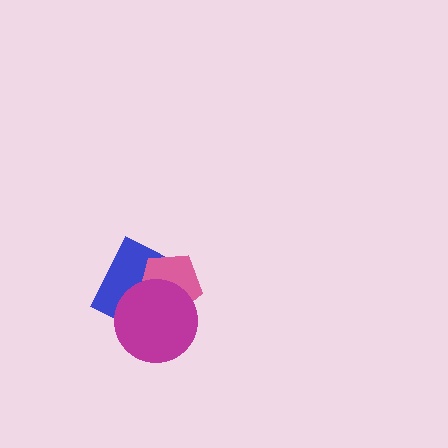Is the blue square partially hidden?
Yes, it is partially covered by another shape.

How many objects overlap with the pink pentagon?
2 objects overlap with the pink pentagon.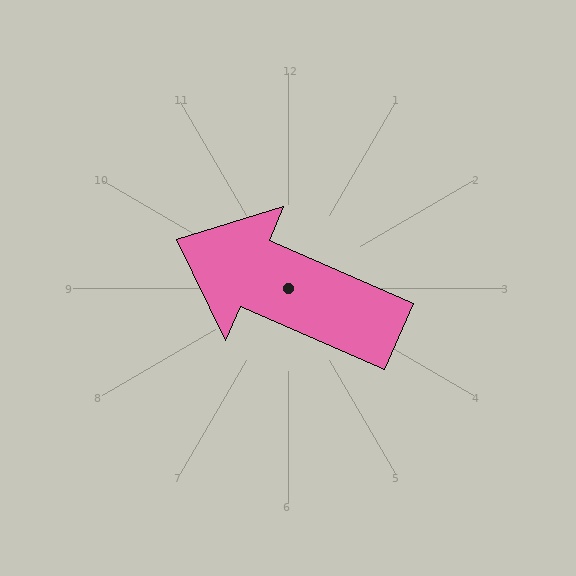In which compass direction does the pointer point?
Northwest.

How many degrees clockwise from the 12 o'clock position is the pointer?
Approximately 294 degrees.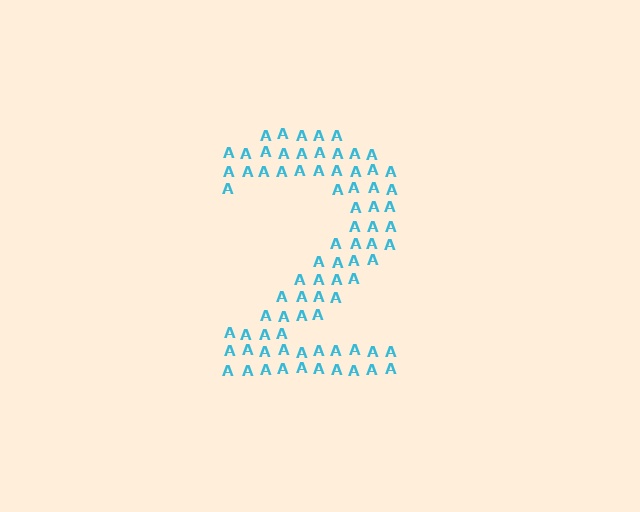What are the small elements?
The small elements are letter A's.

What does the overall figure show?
The overall figure shows the digit 2.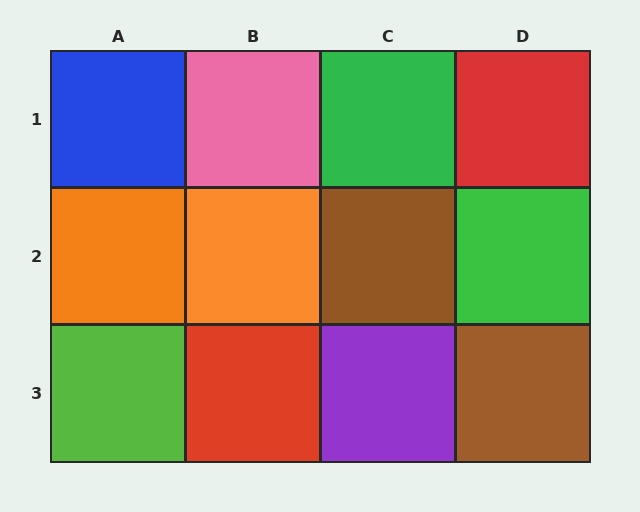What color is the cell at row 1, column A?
Blue.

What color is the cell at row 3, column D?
Brown.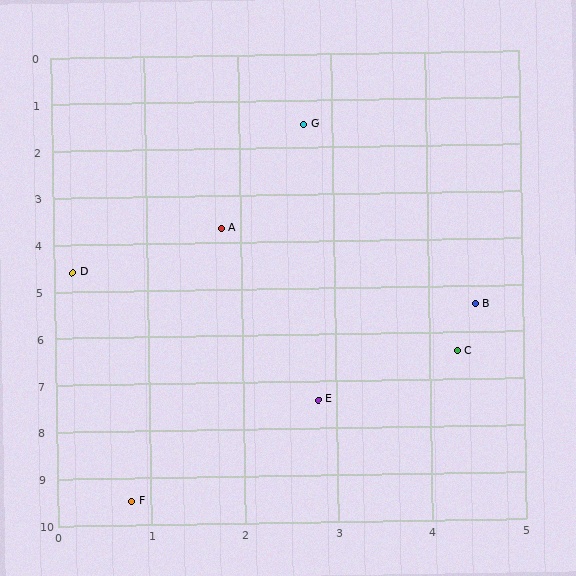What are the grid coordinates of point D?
Point D is at approximately (0.2, 4.6).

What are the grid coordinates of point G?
Point G is at approximately (2.7, 1.5).